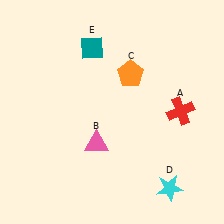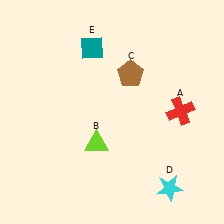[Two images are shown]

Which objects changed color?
B changed from pink to lime. C changed from orange to brown.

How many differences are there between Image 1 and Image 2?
There are 2 differences between the two images.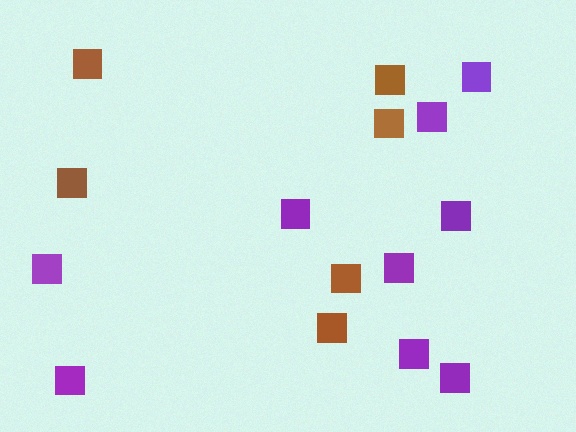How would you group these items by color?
There are 2 groups: one group of purple squares (9) and one group of brown squares (6).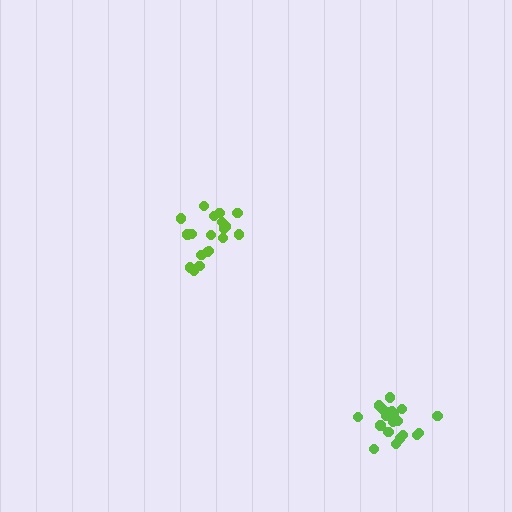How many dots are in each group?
Group 1: 20 dots, Group 2: 19 dots (39 total).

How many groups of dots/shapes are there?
There are 2 groups.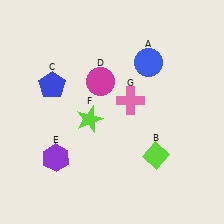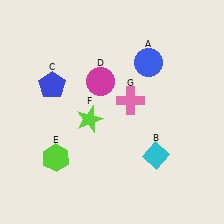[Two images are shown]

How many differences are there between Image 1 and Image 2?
There are 2 differences between the two images.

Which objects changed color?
B changed from lime to cyan. E changed from purple to lime.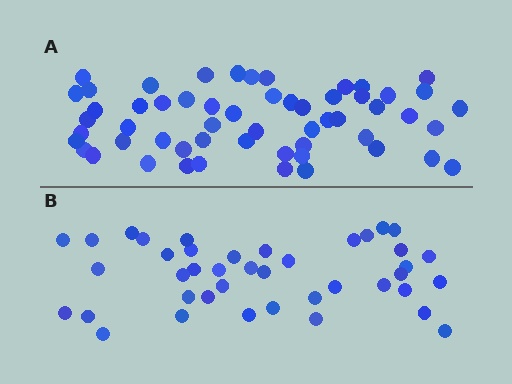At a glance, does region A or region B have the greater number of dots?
Region A (the top region) has more dots.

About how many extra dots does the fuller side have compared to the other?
Region A has approximately 15 more dots than region B.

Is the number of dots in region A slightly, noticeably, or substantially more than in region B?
Region A has noticeably more, but not dramatically so. The ratio is roughly 1.4 to 1.